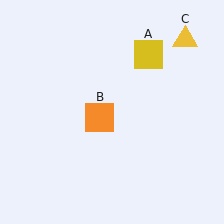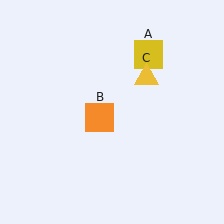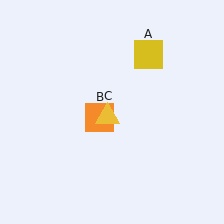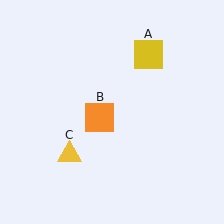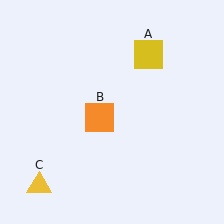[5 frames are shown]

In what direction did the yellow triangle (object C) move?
The yellow triangle (object C) moved down and to the left.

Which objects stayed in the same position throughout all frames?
Yellow square (object A) and orange square (object B) remained stationary.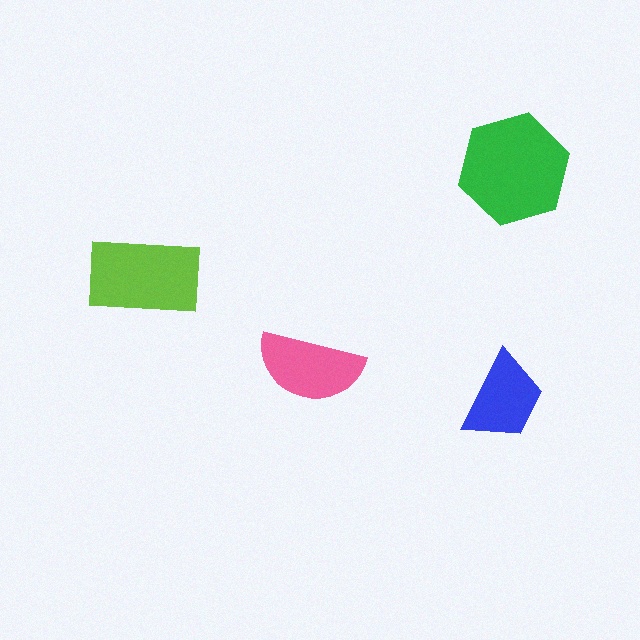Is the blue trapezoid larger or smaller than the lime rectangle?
Smaller.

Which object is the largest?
The green hexagon.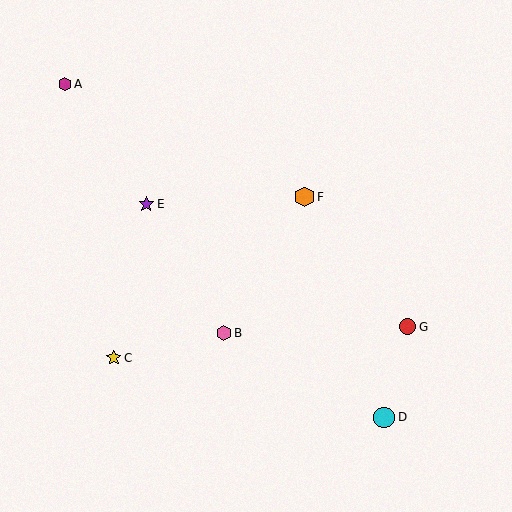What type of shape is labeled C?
Shape C is a yellow star.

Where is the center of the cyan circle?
The center of the cyan circle is at (384, 417).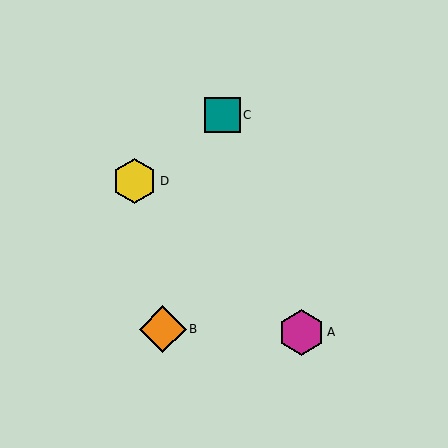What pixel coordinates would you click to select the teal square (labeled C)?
Click at (222, 115) to select the teal square C.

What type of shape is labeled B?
Shape B is an orange diamond.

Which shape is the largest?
The orange diamond (labeled B) is the largest.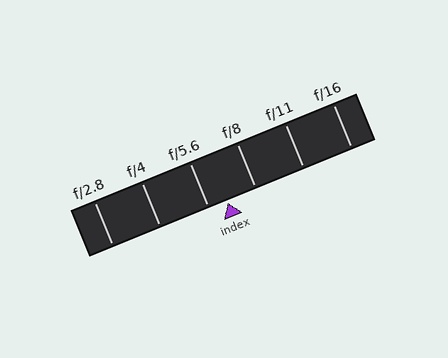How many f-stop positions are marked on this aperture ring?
There are 6 f-stop positions marked.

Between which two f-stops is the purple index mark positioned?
The index mark is between f/5.6 and f/8.